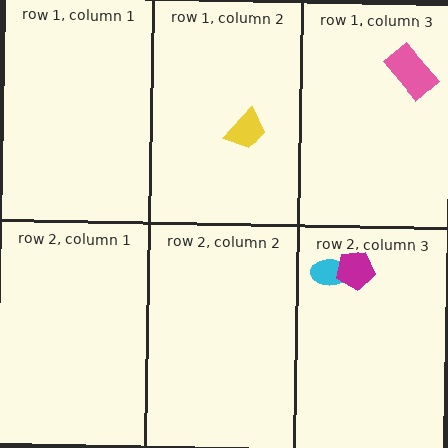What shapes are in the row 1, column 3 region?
The pink rectangle.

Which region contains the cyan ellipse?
The row 2, column 3 region.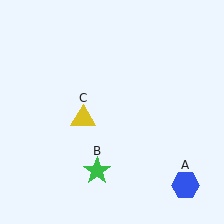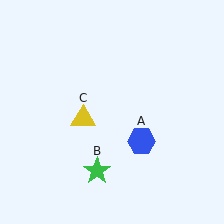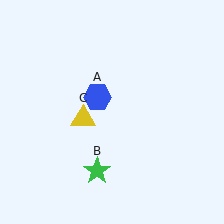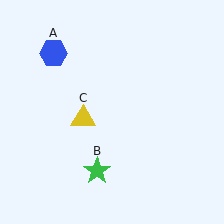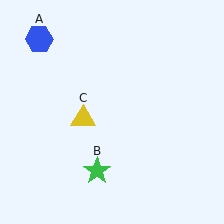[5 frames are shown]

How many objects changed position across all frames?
1 object changed position: blue hexagon (object A).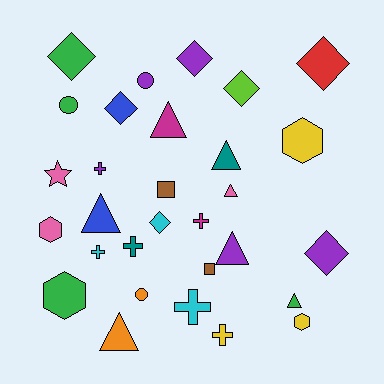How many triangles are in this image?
There are 7 triangles.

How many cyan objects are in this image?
There are 3 cyan objects.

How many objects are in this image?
There are 30 objects.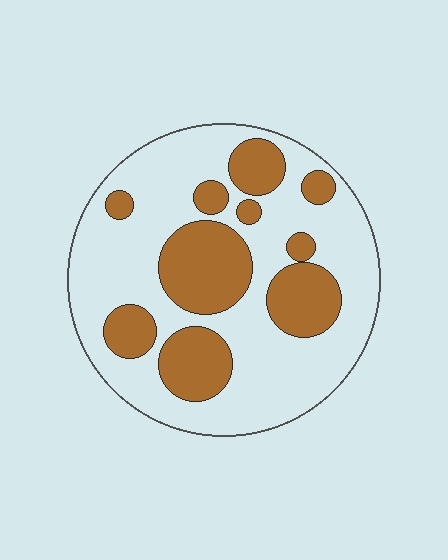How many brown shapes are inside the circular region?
10.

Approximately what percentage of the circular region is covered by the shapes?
Approximately 30%.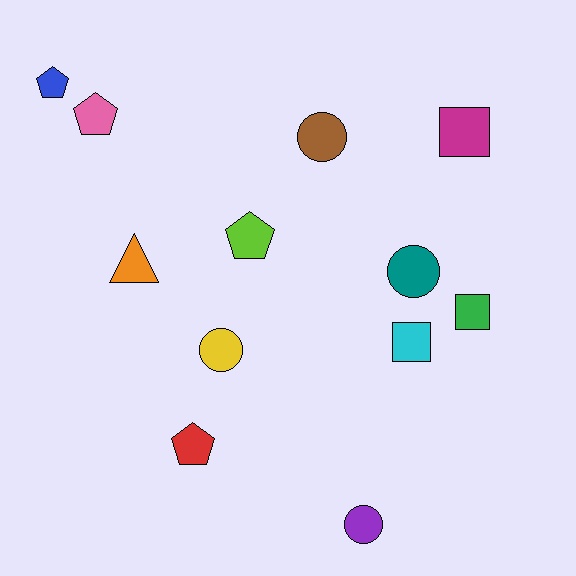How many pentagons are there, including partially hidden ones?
There are 4 pentagons.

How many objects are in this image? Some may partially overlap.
There are 12 objects.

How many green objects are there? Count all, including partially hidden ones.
There is 1 green object.